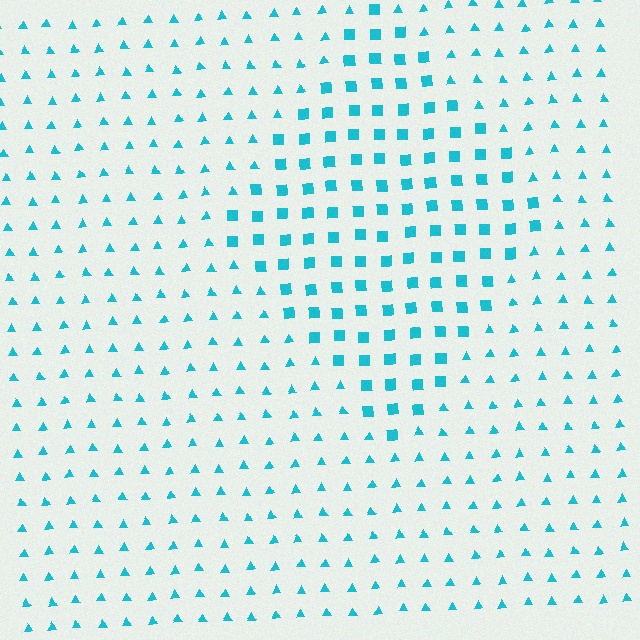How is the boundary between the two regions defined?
The boundary is defined by a change in element shape: squares inside vs. triangles outside. All elements share the same color and spacing.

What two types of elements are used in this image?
The image uses squares inside the diamond region and triangles outside it.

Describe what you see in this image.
The image is filled with small cyan elements arranged in a uniform grid. A diamond-shaped region contains squares, while the surrounding area contains triangles. The boundary is defined purely by the change in element shape.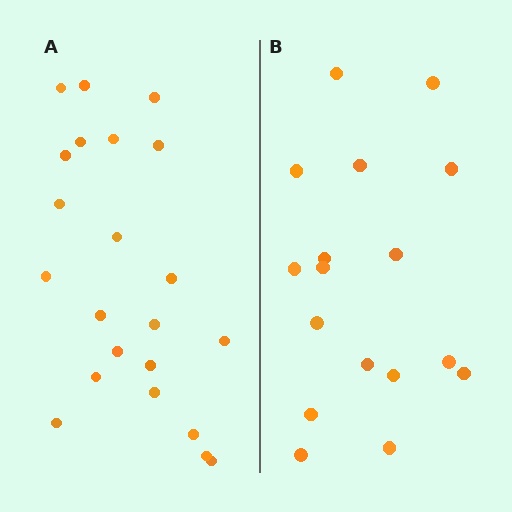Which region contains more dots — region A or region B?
Region A (the left region) has more dots.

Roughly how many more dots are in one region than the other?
Region A has about 5 more dots than region B.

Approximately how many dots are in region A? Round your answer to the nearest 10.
About 20 dots. (The exact count is 22, which rounds to 20.)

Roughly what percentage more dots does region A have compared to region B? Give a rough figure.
About 30% more.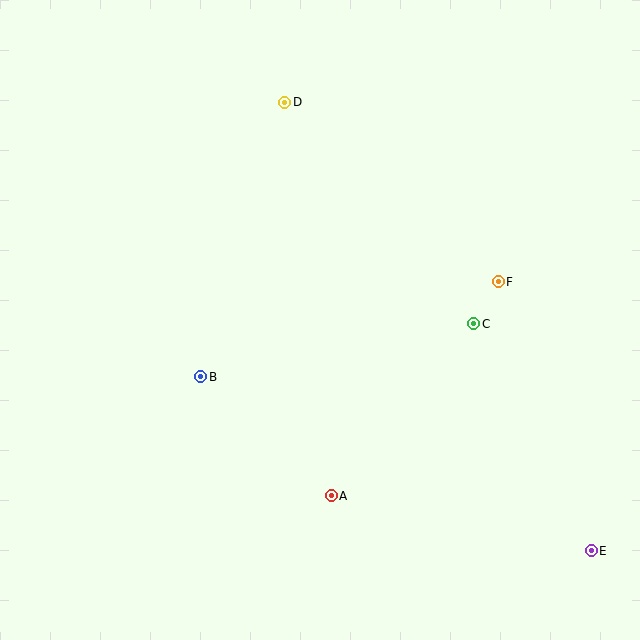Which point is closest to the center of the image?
Point B at (201, 377) is closest to the center.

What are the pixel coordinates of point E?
Point E is at (591, 551).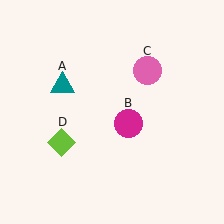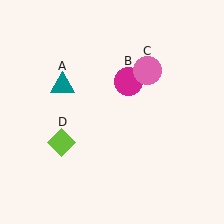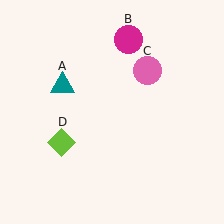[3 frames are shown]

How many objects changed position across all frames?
1 object changed position: magenta circle (object B).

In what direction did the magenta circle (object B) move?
The magenta circle (object B) moved up.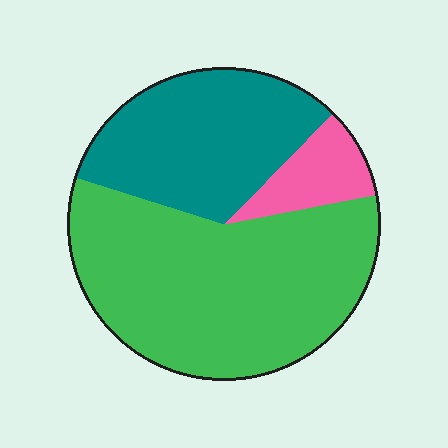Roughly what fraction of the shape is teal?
Teal takes up about one third (1/3) of the shape.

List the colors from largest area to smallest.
From largest to smallest: green, teal, pink.